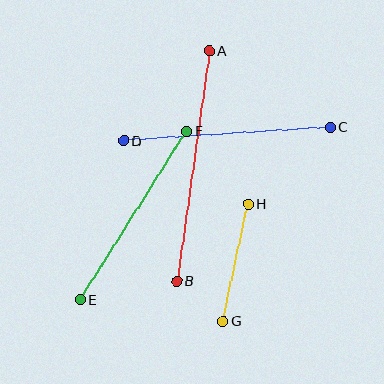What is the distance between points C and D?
The distance is approximately 207 pixels.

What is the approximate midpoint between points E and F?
The midpoint is at approximately (133, 215) pixels.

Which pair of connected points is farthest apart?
Points A and B are farthest apart.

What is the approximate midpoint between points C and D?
The midpoint is at approximately (227, 134) pixels.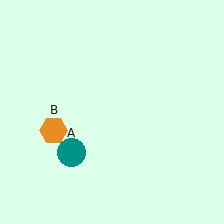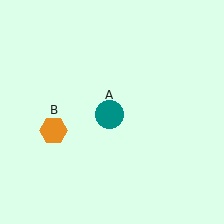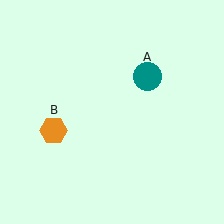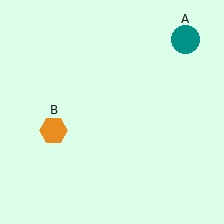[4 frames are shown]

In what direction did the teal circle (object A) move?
The teal circle (object A) moved up and to the right.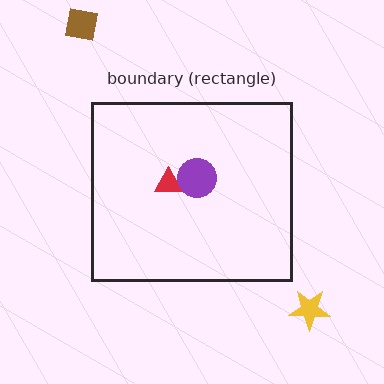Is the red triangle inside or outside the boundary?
Inside.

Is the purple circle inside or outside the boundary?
Inside.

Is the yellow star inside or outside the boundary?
Outside.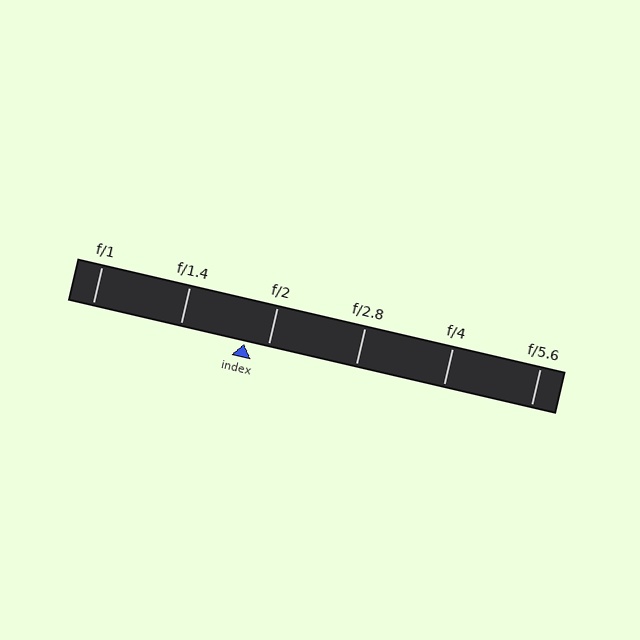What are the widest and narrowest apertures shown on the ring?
The widest aperture shown is f/1 and the narrowest is f/5.6.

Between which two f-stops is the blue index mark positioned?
The index mark is between f/1.4 and f/2.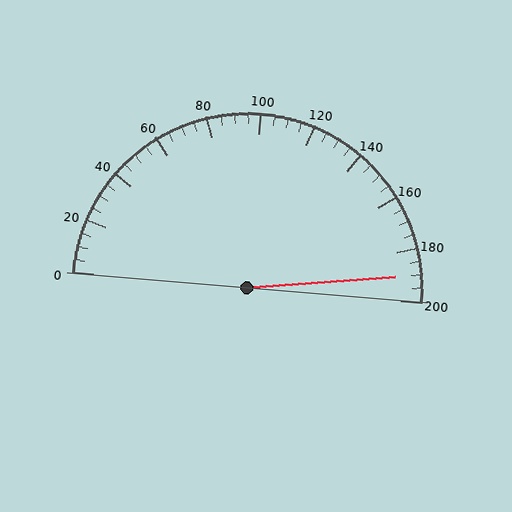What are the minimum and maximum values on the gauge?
The gauge ranges from 0 to 200.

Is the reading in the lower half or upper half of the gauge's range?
The reading is in the upper half of the range (0 to 200).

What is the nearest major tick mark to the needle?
The nearest major tick mark is 200.